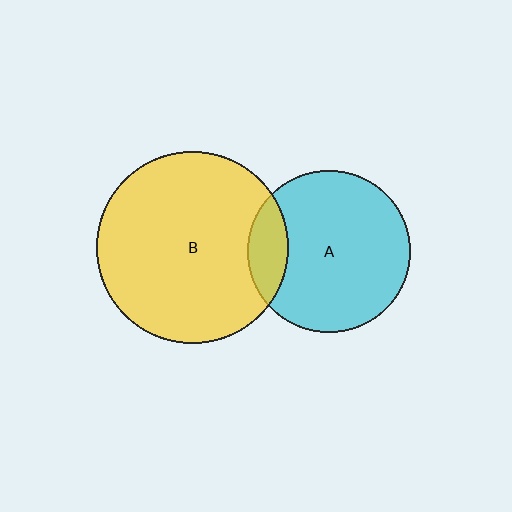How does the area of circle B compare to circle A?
Approximately 1.4 times.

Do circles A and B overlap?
Yes.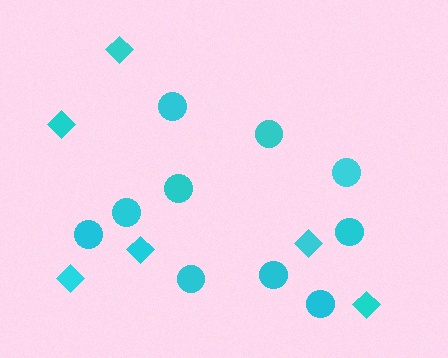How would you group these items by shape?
There are 2 groups: one group of circles (10) and one group of diamonds (6).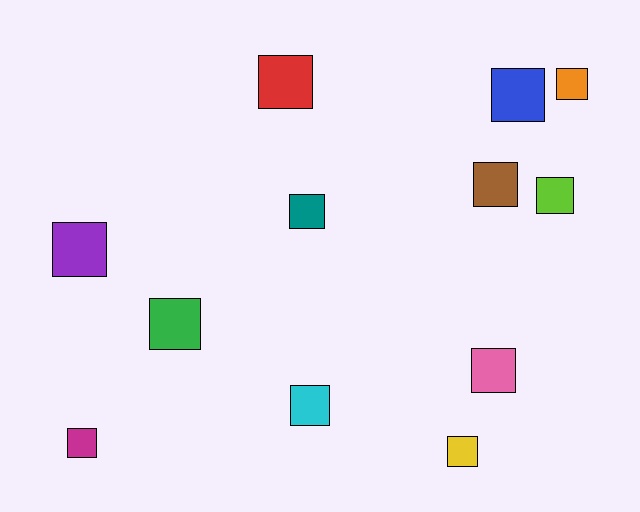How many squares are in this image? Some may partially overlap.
There are 12 squares.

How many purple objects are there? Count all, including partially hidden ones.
There is 1 purple object.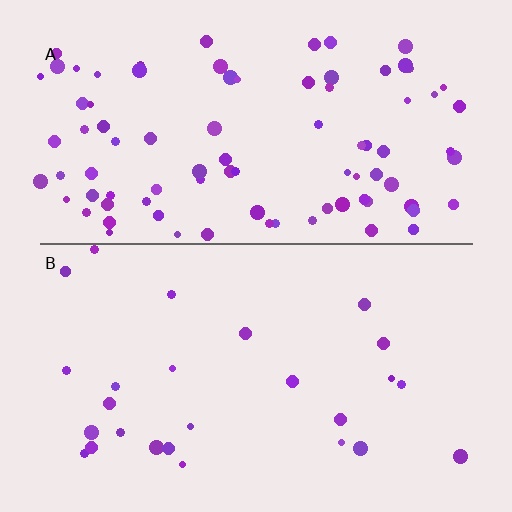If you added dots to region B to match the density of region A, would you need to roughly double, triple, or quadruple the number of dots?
Approximately triple.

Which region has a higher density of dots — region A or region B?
A (the top).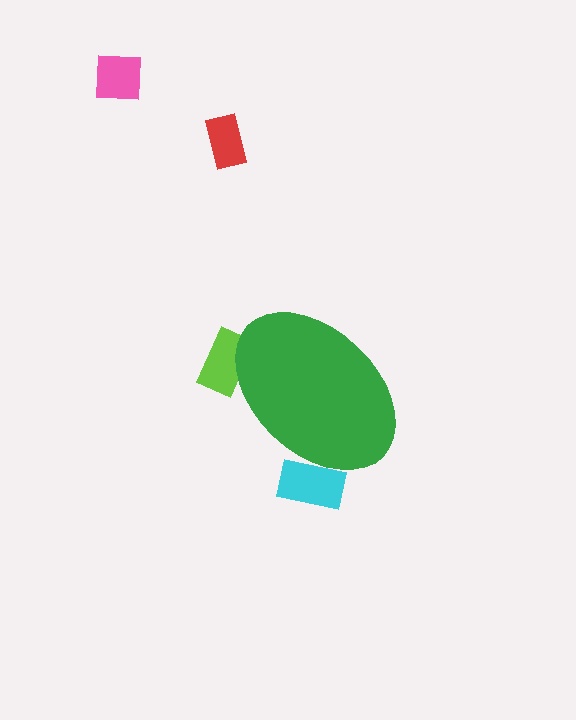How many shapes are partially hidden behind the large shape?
2 shapes are partially hidden.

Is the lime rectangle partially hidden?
Yes, the lime rectangle is partially hidden behind the green ellipse.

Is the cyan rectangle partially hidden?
Yes, the cyan rectangle is partially hidden behind the green ellipse.